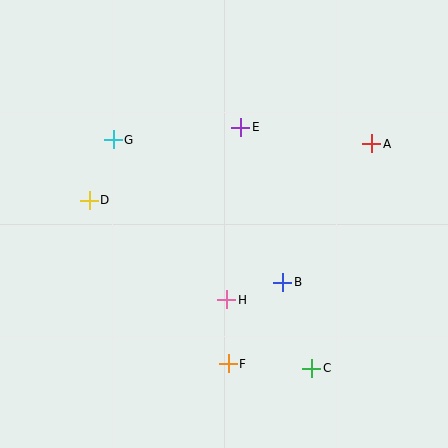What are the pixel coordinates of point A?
Point A is at (372, 144).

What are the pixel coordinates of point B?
Point B is at (283, 282).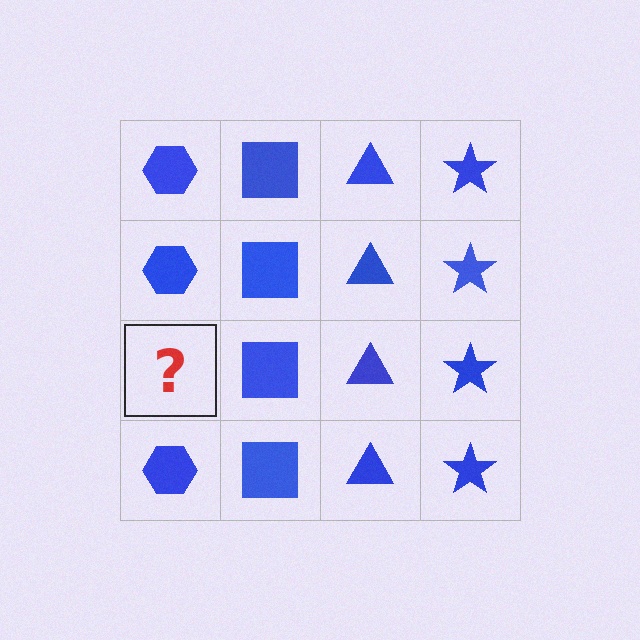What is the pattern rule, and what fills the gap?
The rule is that each column has a consistent shape. The gap should be filled with a blue hexagon.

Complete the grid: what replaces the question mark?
The question mark should be replaced with a blue hexagon.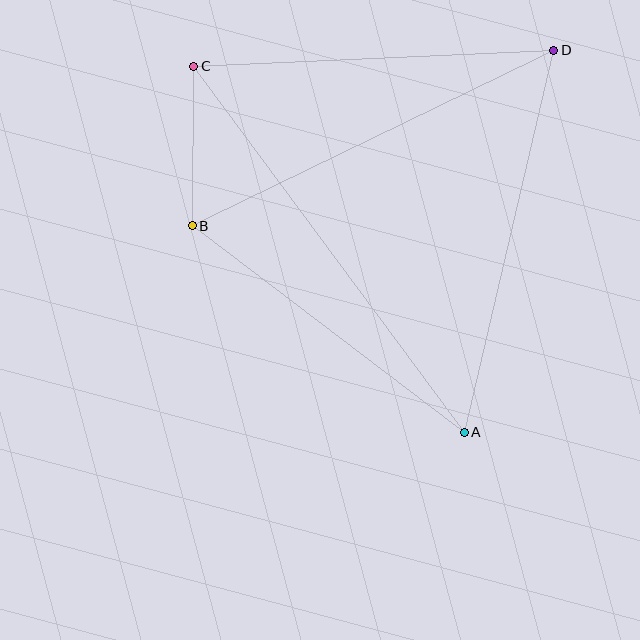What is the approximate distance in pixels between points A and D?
The distance between A and D is approximately 392 pixels.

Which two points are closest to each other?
Points B and C are closest to each other.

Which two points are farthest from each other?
Points A and C are farthest from each other.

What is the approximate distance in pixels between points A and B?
The distance between A and B is approximately 341 pixels.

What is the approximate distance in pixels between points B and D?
The distance between B and D is approximately 402 pixels.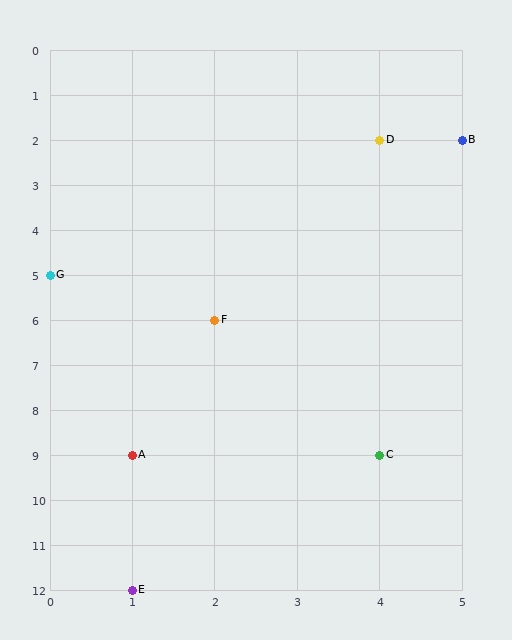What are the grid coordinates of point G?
Point G is at grid coordinates (0, 5).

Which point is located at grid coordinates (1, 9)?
Point A is at (1, 9).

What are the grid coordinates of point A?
Point A is at grid coordinates (1, 9).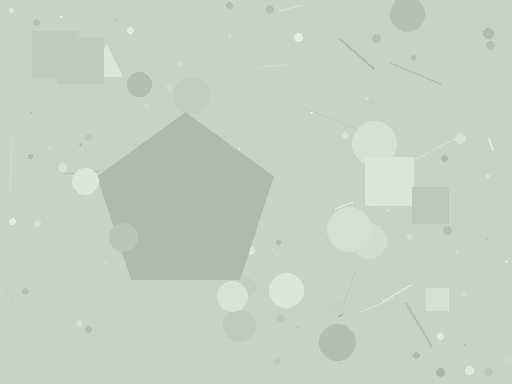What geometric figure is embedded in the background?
A pentagon is embedded in the background.